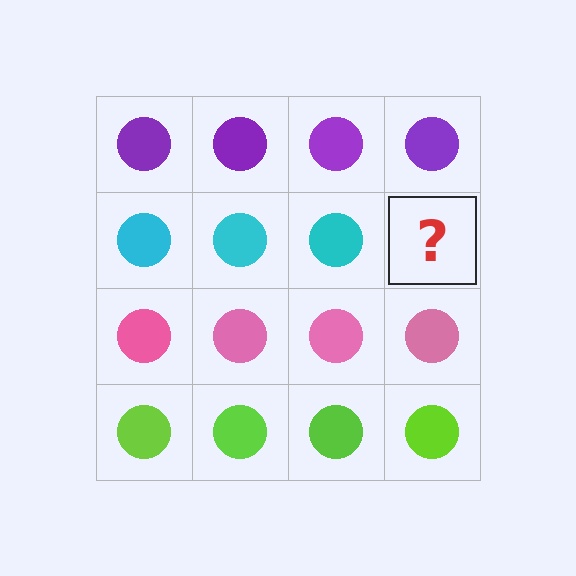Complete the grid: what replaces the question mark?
The question mark should be replaced with a cyan circle.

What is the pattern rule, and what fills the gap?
The rule is that each row has a consistent color. The gap should be filled with a cyan circle.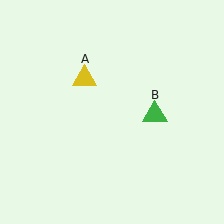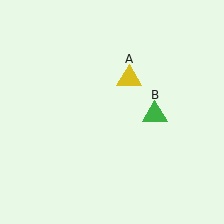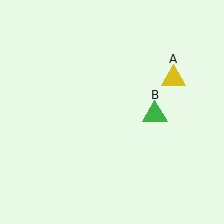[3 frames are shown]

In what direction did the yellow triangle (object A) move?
The yellow triangle (object A) moved right.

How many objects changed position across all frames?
1 object changed position: yellow triangle (object A).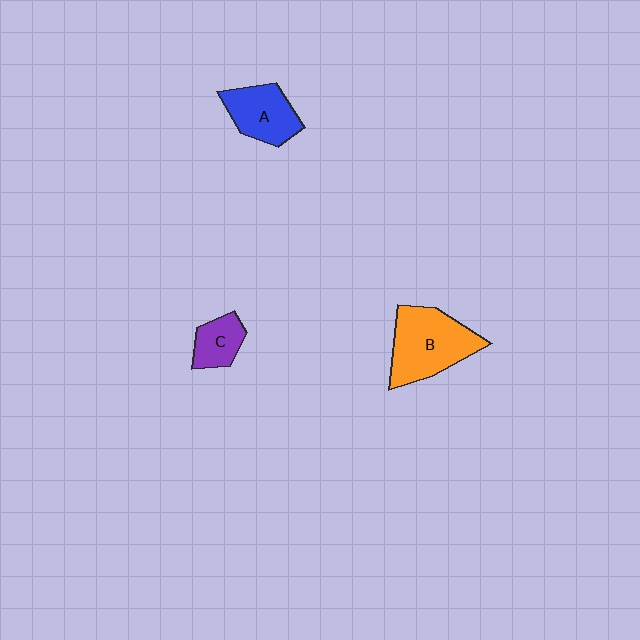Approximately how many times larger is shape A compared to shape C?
Approximately 1.6 times.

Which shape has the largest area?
Shape B (orange).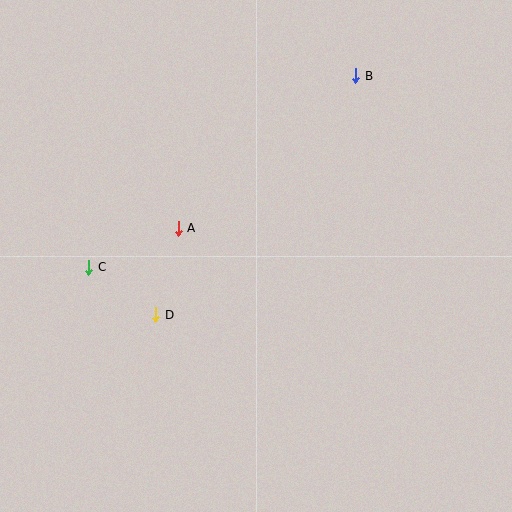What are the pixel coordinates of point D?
Point D is at (156, 315).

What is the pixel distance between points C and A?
The distance between C and A is 97 pixels.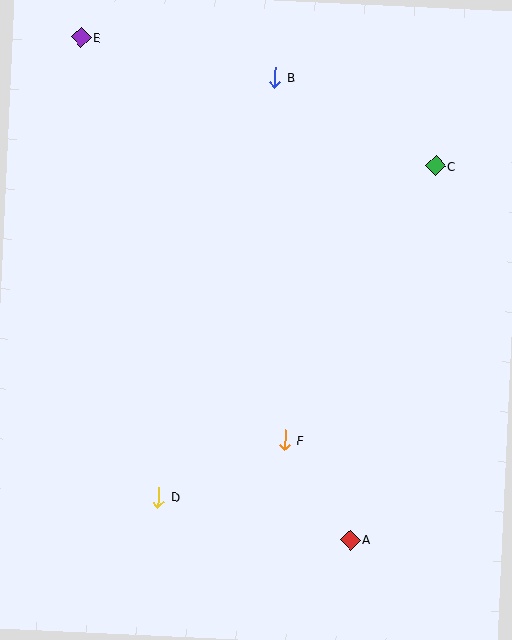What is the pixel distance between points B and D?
The distance between B and D is 436 pixels.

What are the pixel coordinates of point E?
Point E is at (81, 37).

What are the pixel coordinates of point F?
Point F is at (285, 440).